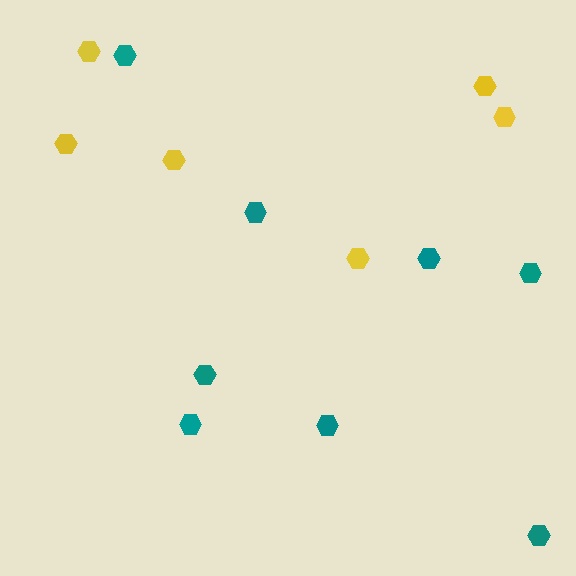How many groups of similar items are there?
There are 2 groups: one group of yellow hexagons (6) and one group of teal hexagons (8).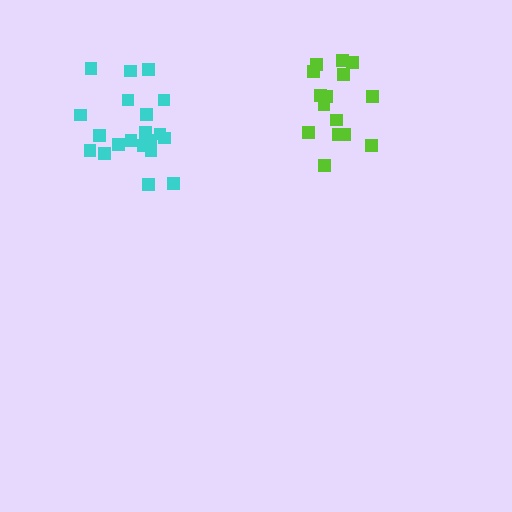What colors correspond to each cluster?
The clusters are colored: cyan, lime.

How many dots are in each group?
Group 1: 20 dots, Group 2: 15 dots (35 total).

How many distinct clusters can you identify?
There are 2 distinct clusters.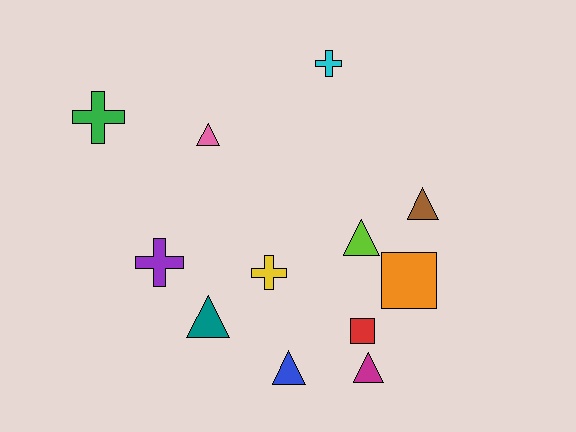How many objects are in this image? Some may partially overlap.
There are 12 objects.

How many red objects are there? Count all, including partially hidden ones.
There is 1 red object.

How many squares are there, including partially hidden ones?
There are 2 squares.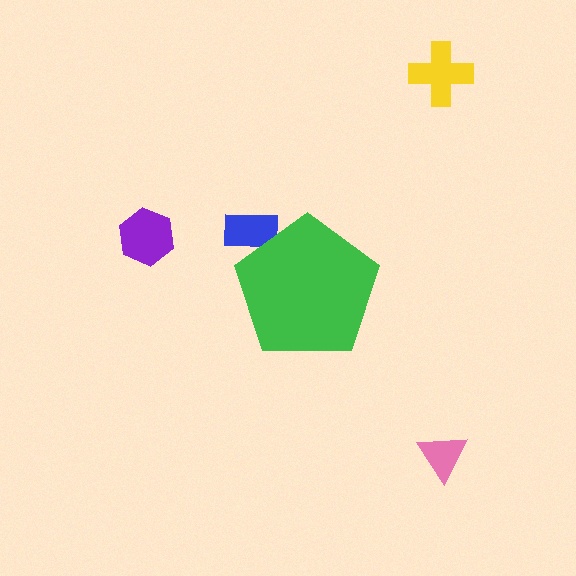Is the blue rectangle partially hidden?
Yes, the blue rectangle is partially hidden behind the green pentagon.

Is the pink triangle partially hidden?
No, the pink triangle is fully visible.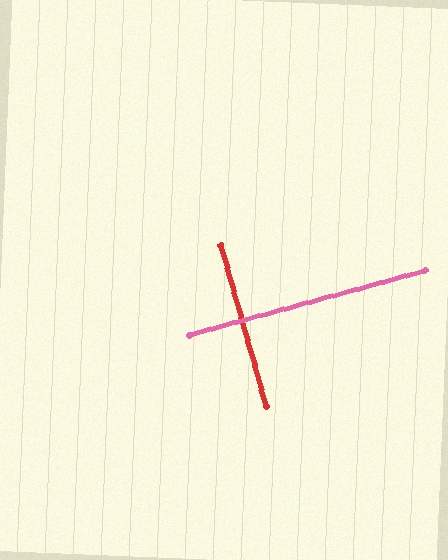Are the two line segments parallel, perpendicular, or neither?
Perpendicular — they meet at approximately 89°.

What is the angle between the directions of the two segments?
Approximately 89 degrees.